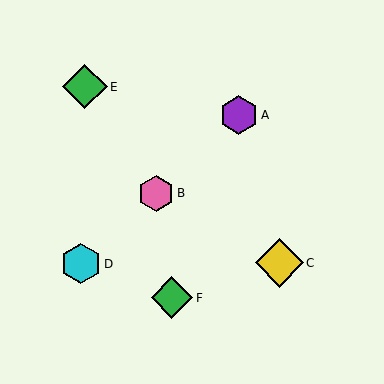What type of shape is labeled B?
Shape B is a pink hexagon.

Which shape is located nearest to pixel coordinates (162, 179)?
The pink hexagon (labeled B) at (156, 193) is nearest to that location.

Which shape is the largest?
The yellow diamond (labeled C) is the largest.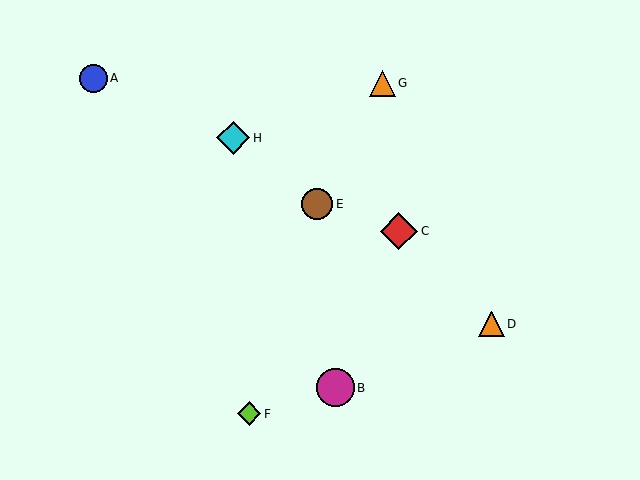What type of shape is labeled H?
Shape H is a cyan diamond.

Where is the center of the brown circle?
The center of the brown circle is at (317, 204).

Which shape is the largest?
The magenta circle (labeled B) is the largest.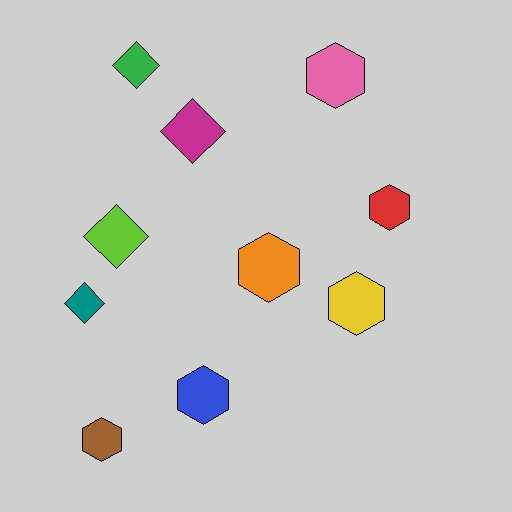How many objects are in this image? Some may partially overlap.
There are 10 objects.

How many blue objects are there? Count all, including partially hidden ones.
There is 1 blue object.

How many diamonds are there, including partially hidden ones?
There are 4 diamonds.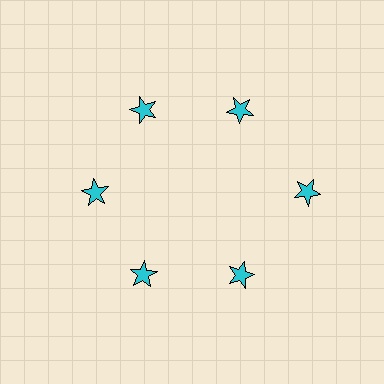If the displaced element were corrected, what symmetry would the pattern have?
It would have 6-fold rotational symmetry — the pattern would map onto itself every 60 degrees.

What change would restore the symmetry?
The symmetry would be restored by moving it inward, back onto the ring so that all 6 stars sit at equal angles and equal distance from the center.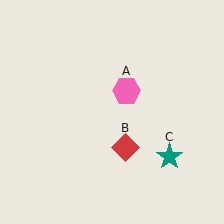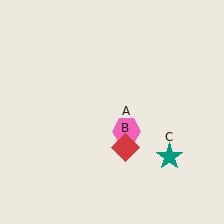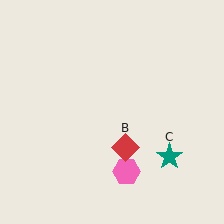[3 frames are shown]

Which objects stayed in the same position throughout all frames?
Red diamond (object B) and teal star (object C) remained stationary.